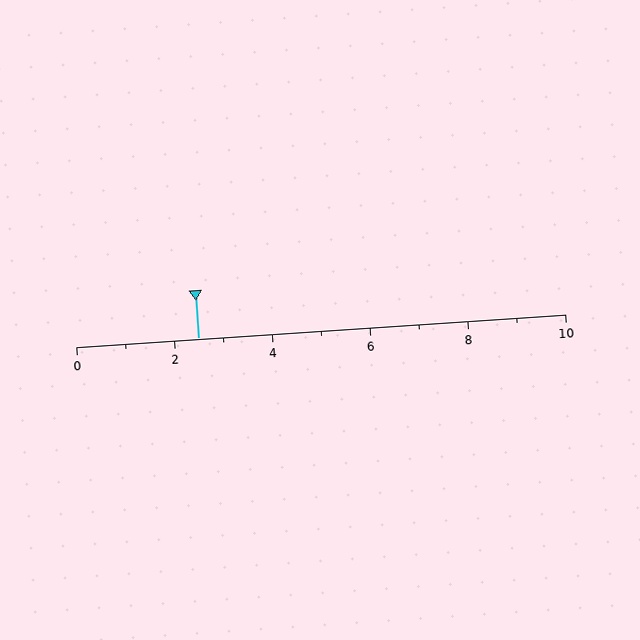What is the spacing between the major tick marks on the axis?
The major ticks are spaced 2 apart.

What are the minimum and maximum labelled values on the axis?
The axis runs from 0 to 10.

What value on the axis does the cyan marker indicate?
The marker indicates approximately 2.5.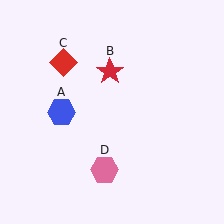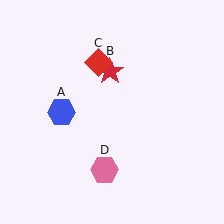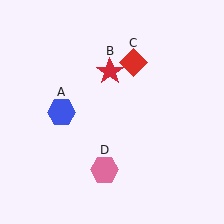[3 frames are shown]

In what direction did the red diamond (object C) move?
The red diamond (object C) moved right.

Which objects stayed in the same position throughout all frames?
Blue hexagon (object A) and red star (object B) and pink hexagon (object D) remained stationary.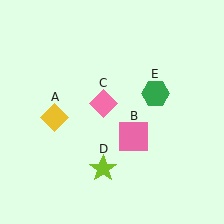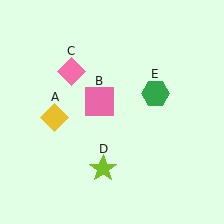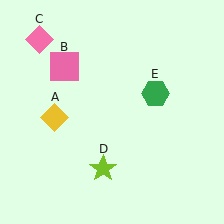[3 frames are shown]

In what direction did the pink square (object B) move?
The pink square (object B) moved up and to the left.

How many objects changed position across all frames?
2 objects changed position: pink square (object B), pink diamond (object C).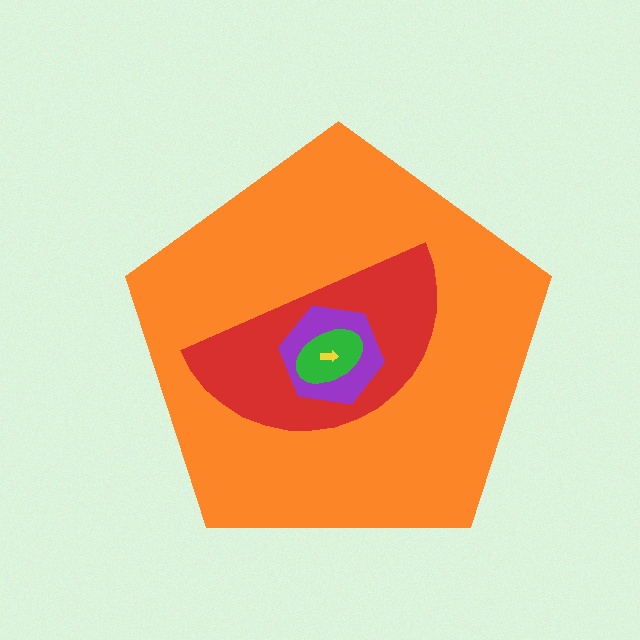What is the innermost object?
The yellow arrow.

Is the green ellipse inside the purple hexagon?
Yes.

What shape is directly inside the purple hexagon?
The green ellipse.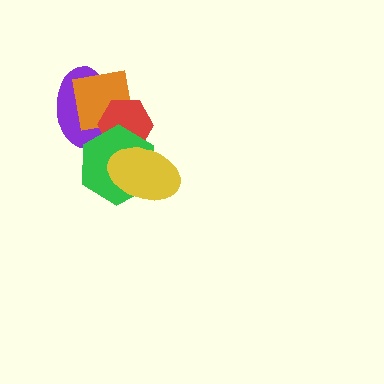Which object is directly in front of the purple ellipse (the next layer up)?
The orange square is directly in front of the purple ellipse.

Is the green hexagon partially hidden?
Yes, it is partially covered by another shape.